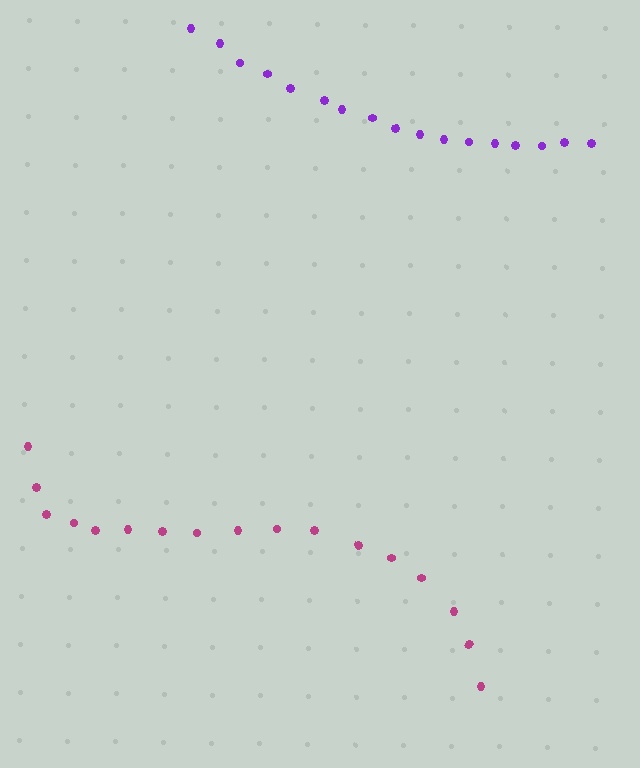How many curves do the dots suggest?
There are 2 distinct paths.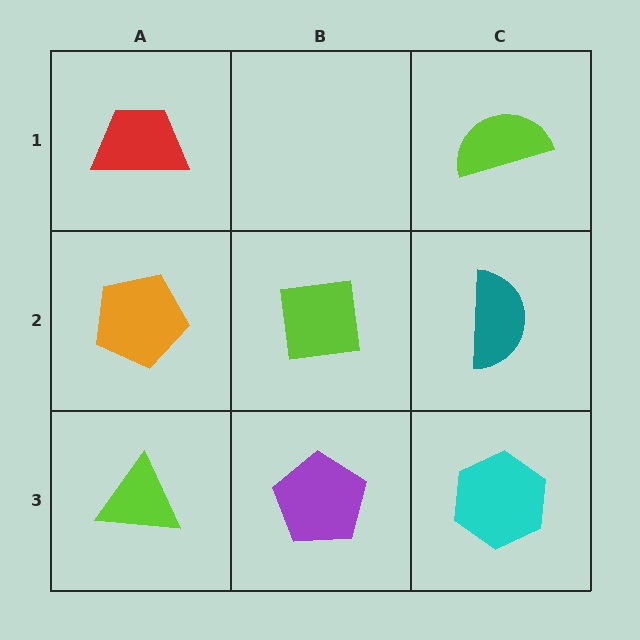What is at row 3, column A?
A lime triangle.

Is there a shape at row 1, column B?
No, that cell is empty.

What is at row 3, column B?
A purple pentagon.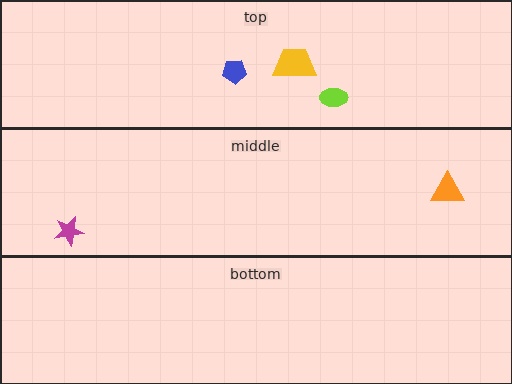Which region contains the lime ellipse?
The top region.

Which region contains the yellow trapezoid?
The top region.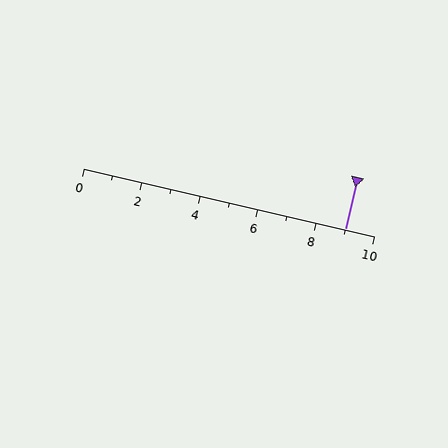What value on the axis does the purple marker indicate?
The marker indicates approximately 9.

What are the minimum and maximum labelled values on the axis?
The axis runs from 0 to 10.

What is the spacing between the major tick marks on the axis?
The major ticks are spaced 2 apart.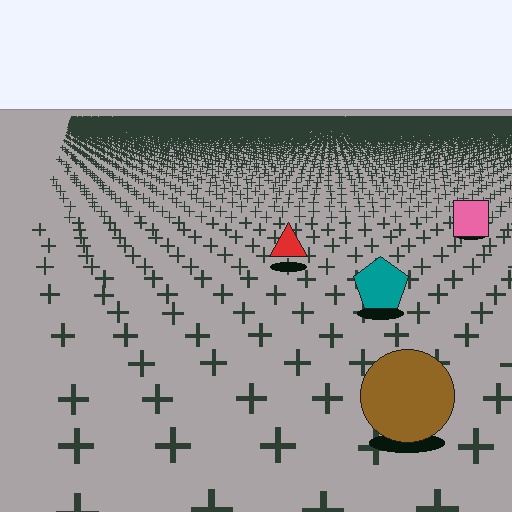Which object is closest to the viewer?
The brown circle is closest. The texture marks near it are larger and more spread out.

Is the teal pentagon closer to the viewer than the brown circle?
No. The brown circle is closer — you can tell from the texture gradient: the ground texture is coarser near it.